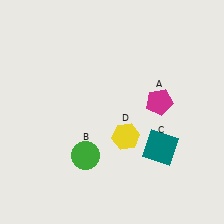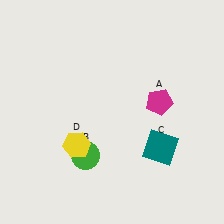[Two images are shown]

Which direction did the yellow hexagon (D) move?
The yellow hexagon (D) moved left.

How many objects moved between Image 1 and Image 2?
1 object moved between the two images.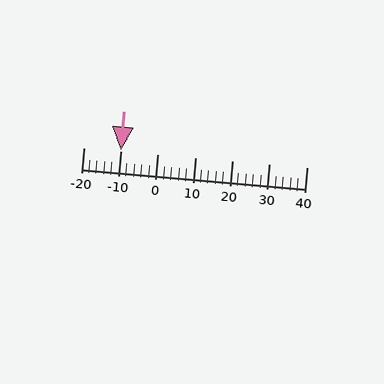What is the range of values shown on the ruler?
The ruler shows values from -20 to 40.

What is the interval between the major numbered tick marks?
The major tick marks are spaced 10 units apart.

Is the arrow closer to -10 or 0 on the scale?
The arrow is closer to -10.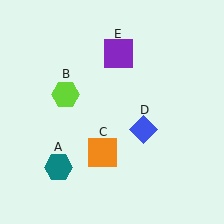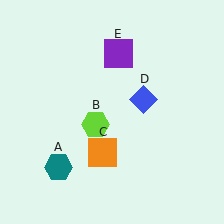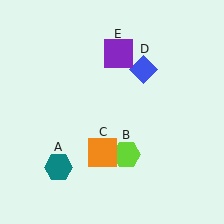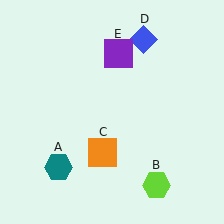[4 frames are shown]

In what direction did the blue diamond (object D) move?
The blue diamond (object D) moved up.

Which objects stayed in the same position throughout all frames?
Teal hexagon (object A) and orange square (object C) and purple square (object E) remained stationary.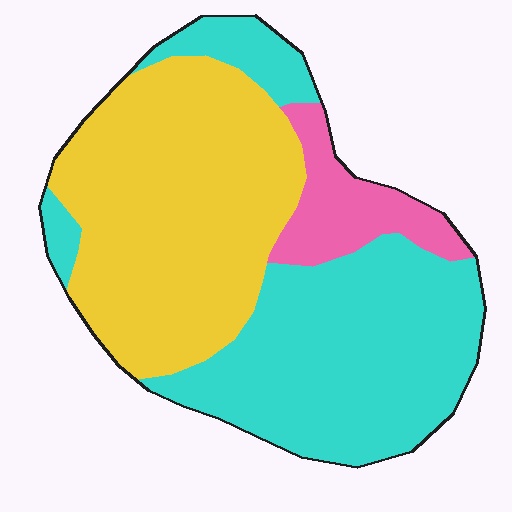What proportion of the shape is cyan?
Cyan takes up between a quarter and a half of the shape.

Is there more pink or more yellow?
Yellow.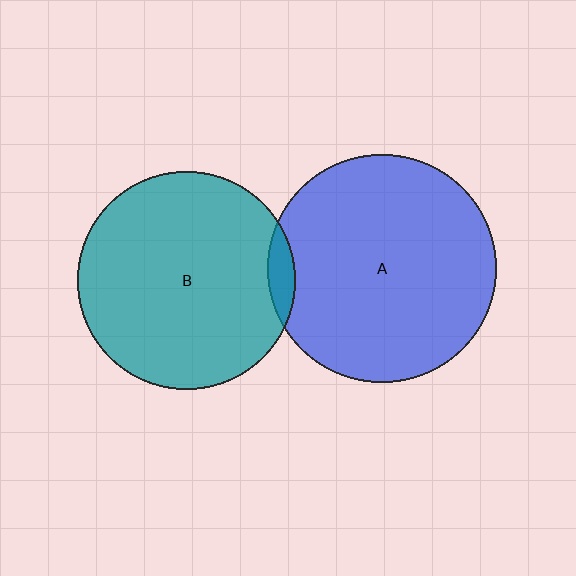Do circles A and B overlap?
Yes.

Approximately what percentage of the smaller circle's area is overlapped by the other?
Approximately 5%.